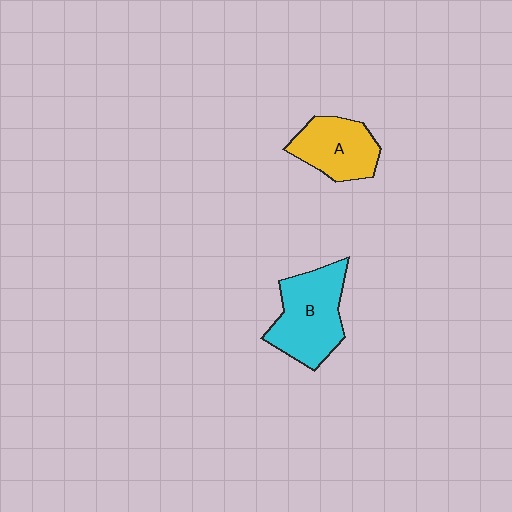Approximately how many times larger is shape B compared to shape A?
Approximately 1.3 times.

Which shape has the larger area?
Shape B (cyan).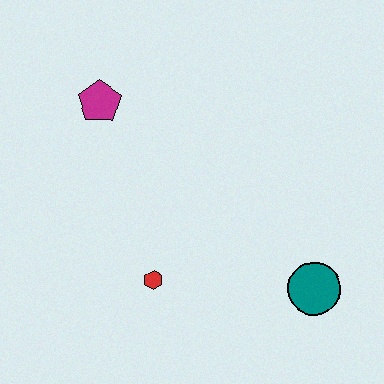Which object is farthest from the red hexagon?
The magenta pentagon is farthest from the red hexagon.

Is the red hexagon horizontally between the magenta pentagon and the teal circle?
Yes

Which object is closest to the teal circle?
The red hexagon is closest to the teal circle.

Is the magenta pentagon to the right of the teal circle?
No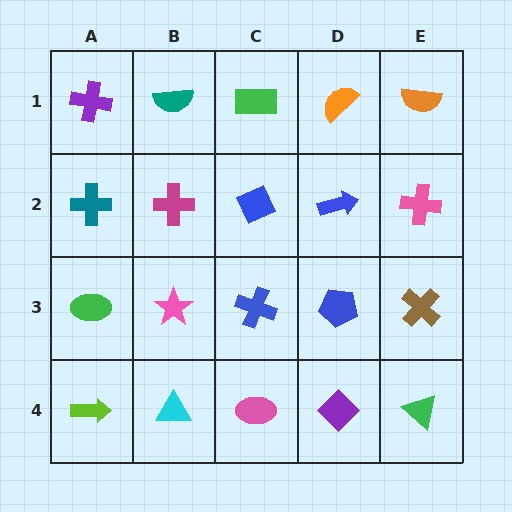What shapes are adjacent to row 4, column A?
A green ellipse (row 3, column A), a cyan triangle (row 4, column B).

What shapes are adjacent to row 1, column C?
A blue diamond (row 2, column C), a teal semicircle (row 1, column B), an orange semicircle (row 1, column D).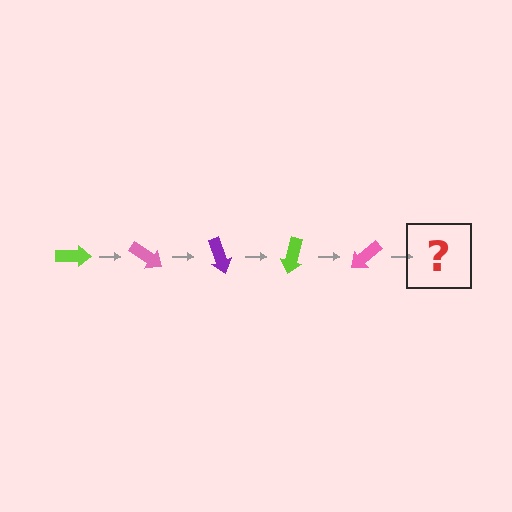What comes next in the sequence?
The next element should be a purple arrow, rotated 175 degrees from the start.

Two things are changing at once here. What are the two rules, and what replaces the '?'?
The two rules are that it rotates 35 degrees each step and the color cycles through lime, pink, and purple. The '?' should be a purple arrow, rotated 175 degrees from the start.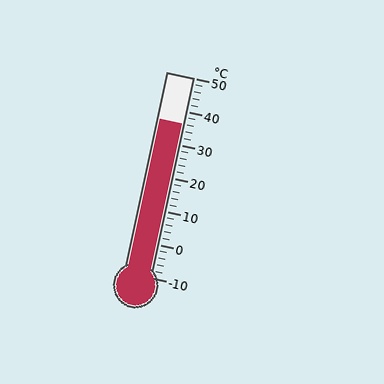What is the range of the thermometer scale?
The thermometer scale ranges from -10°C to 50°C.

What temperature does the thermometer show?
The thermometer shows approximately 36°C.